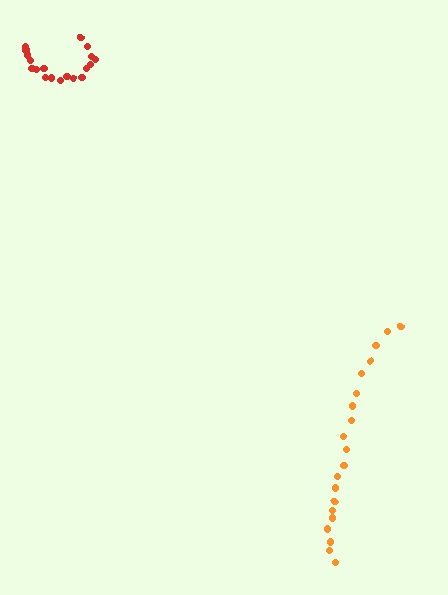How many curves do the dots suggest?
There are 2 distinct paths.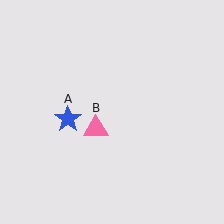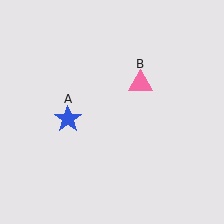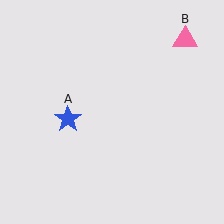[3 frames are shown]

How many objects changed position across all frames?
1 object changed position: pink triangle (object B).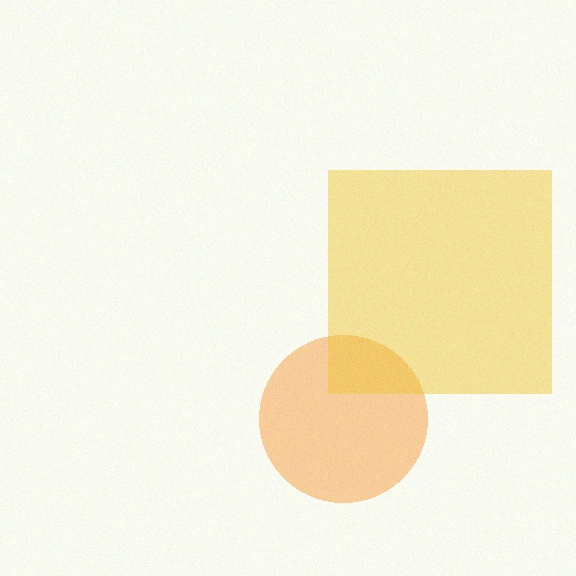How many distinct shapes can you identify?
There are 2 distinct shapes: an orange circle, a yellow square.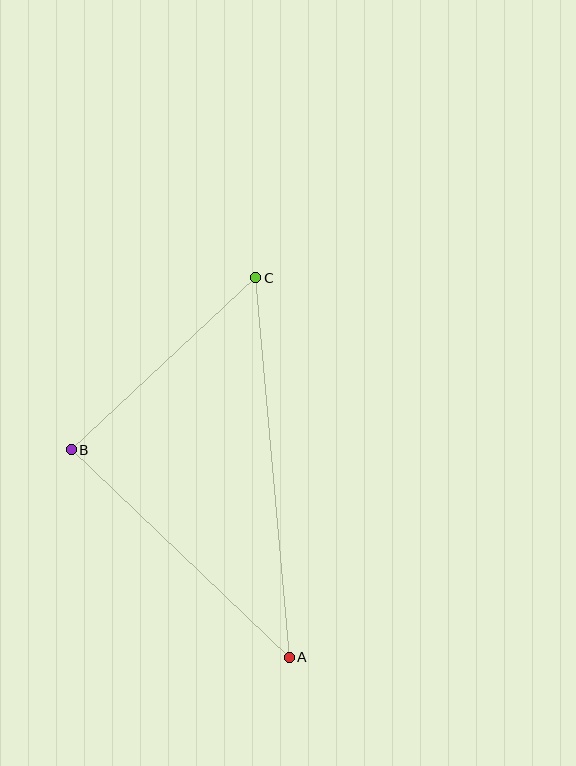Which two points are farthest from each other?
Points A and C are farthest from each other.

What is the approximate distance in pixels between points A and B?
The distance between A and B is approximately 301 pixels.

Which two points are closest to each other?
Points B and C are closest to each other.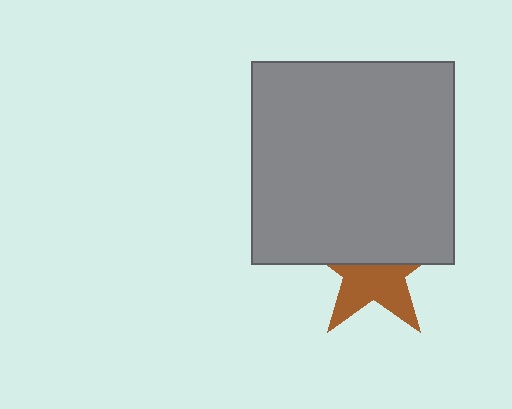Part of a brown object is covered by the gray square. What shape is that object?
It is a star.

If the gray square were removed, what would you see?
You would see the complete brown star.